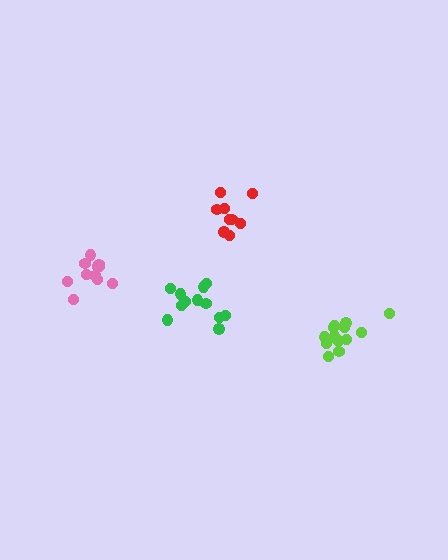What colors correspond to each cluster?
The clusters are colored: green, lime, red, pink.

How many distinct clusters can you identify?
There are 4 distinct clusters.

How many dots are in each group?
Group 1: 12 dots, Group 2: 14 dots, Group 3: 9 dots, Group 4: 11 dots (46 total).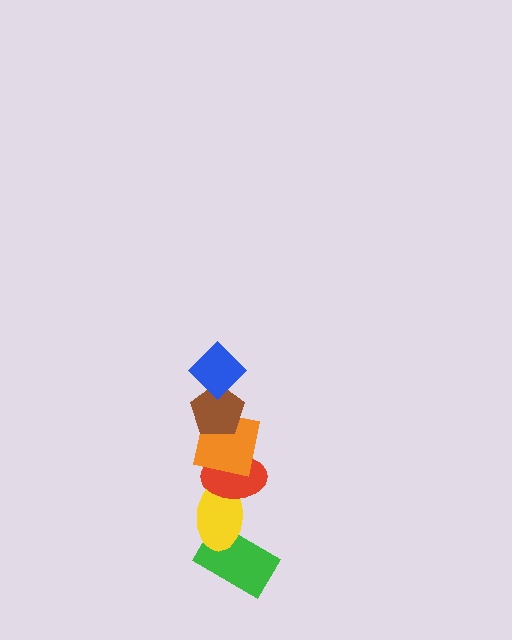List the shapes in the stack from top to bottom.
From top to bottom: the blue diamond, the brown pentagon, the orange square, the red ellipse, the yellow ellipse, the green rectangle.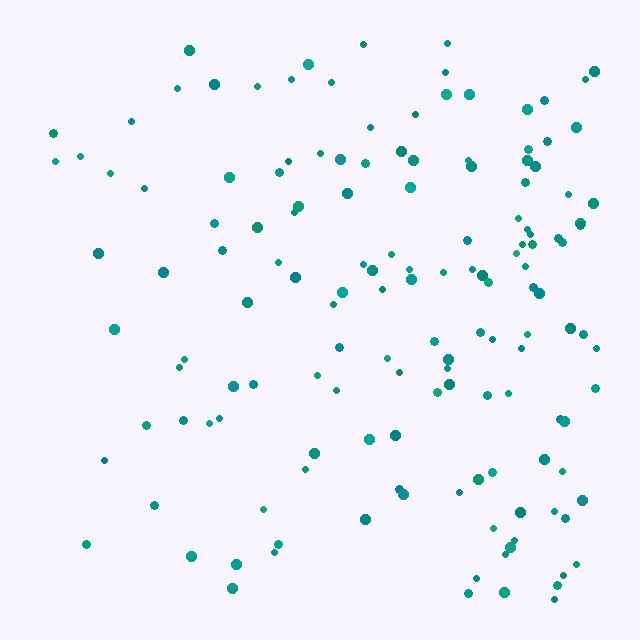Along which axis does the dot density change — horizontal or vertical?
Horizontal.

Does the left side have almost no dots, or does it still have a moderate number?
Still a moderate number, just noticeably fewer than the right.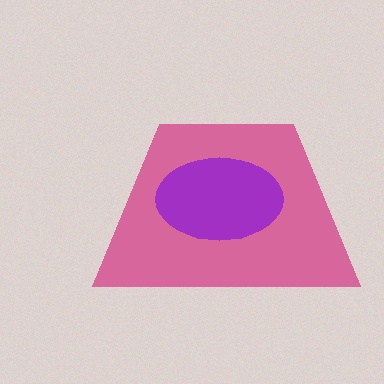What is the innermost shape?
The purple ellipse.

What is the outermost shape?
The pink trapezoid.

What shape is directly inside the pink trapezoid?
The purple ellipse.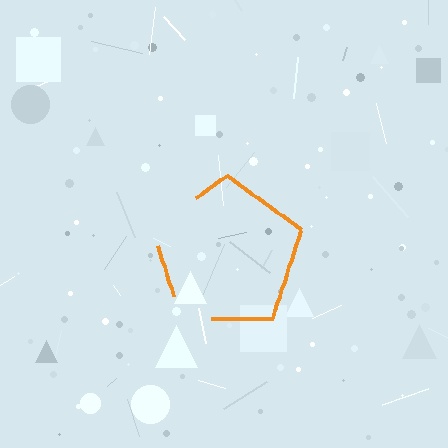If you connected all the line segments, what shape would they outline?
They would outline a pentagon.